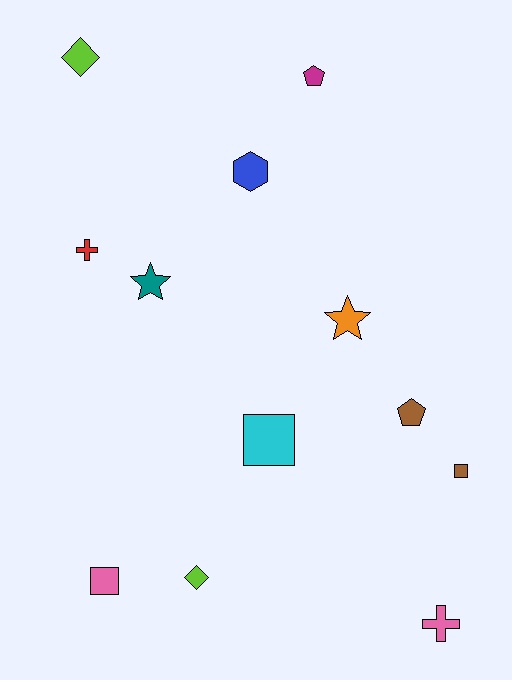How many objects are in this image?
There are 12 objects.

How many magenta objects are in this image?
There is 1 magenta object.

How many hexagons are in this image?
There is 1 hexagon.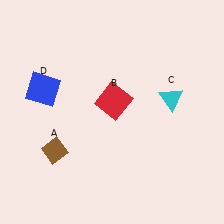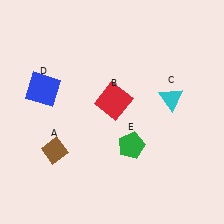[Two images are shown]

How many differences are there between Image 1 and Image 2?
There is 1 difference between the two images.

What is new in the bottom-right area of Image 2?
A green pentagon (E) was added in the bottom-right area of Image 2.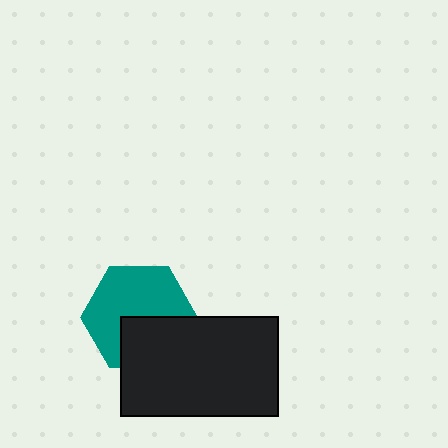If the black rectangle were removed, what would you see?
You would see the complete teal hexagon.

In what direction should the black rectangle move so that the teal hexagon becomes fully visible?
The black rectangle should move down. That is the shortest direction to clear the overlap and leave the teal hexagon fully visible.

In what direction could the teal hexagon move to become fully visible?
The teal hexagon could move up. That would shift it out from behind the black rectangle entirely.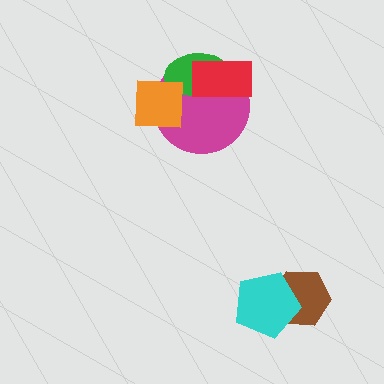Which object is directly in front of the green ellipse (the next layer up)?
The red rectangle is directly in front of the green ellipse.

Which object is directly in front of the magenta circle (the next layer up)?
The green ellipse is directly in front of the magenta circle.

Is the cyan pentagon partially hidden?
No, no other shape covers it.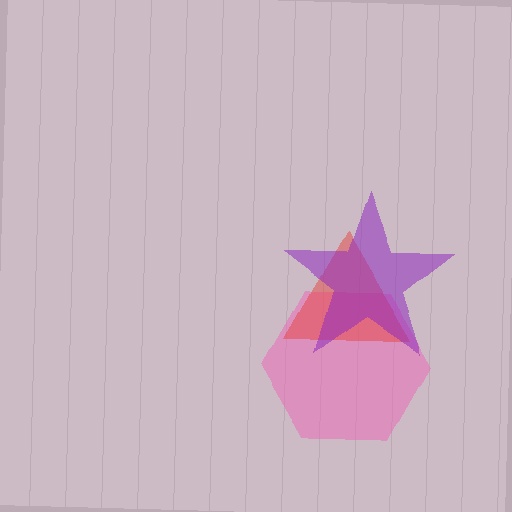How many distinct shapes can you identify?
There are 3 distinct shapes: a pink hexagon, a red triangle, a purple star.